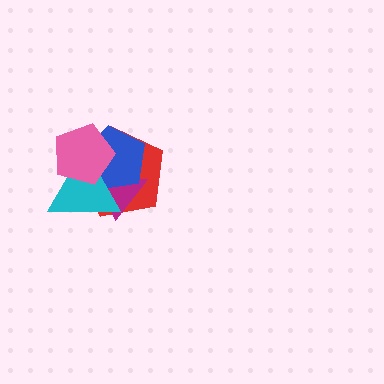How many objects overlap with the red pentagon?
4 objects overlap with the red pentagon.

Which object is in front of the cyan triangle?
The pink pentagon is in front of the cyan triangle.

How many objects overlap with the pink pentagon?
4 objects overlap with the pink pentagon.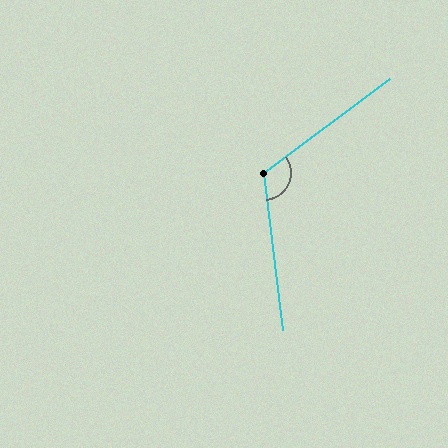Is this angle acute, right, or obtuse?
It is obtuse.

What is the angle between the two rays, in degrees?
Approximately 120 degrees.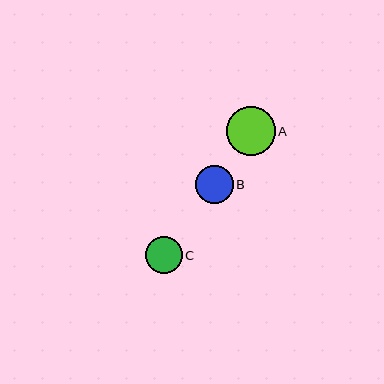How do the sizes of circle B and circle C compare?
Circle B and circle C are approximately the same size.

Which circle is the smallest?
Circle C is the smallest with a size of approximately 37 pixels.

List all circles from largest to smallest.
From largest to smallest: A, B, C.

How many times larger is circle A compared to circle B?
Circle A is approximately 1.3 times the size of circle B.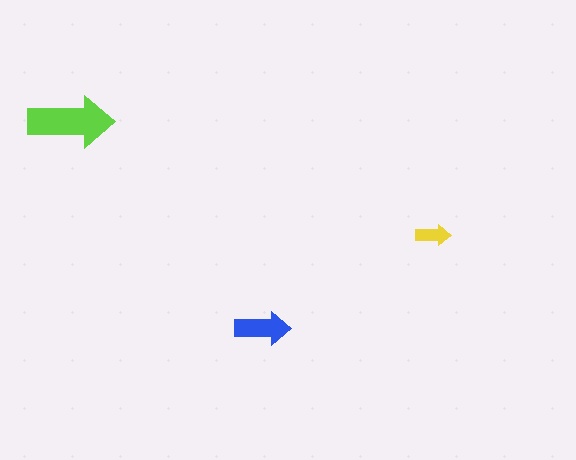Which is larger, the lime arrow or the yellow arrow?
The lime one.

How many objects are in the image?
There are 3 objects in the image.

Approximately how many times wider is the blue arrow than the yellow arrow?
About 1.5 times wider.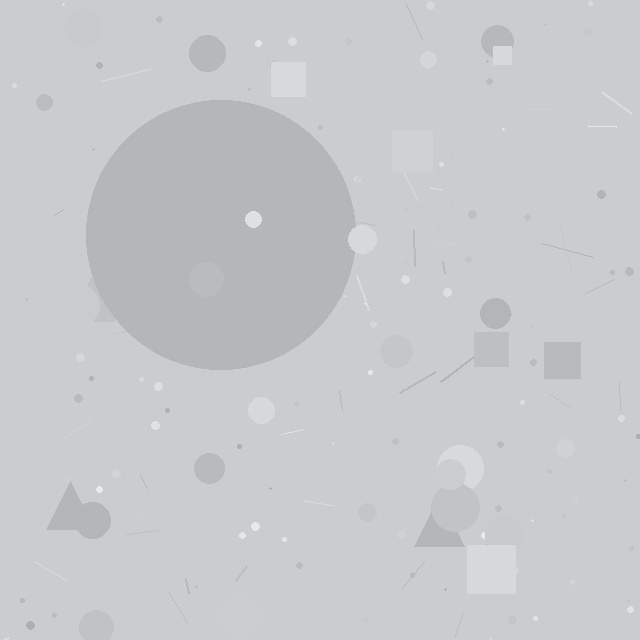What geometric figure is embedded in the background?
A circle is embedded in the background.